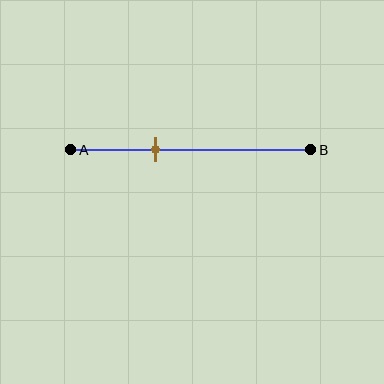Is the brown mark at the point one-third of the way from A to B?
Yes, the mark is approximately at the one-third point.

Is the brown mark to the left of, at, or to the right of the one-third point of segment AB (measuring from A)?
The brown mark is approximately at the one-third point of segment AB.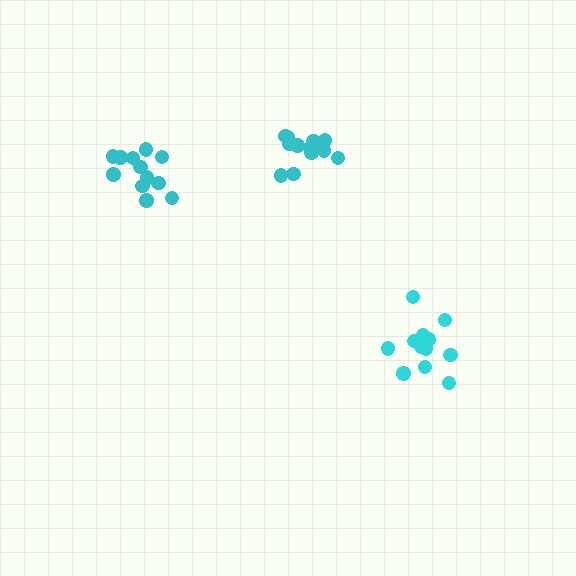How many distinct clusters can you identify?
There are 3 distinct clusters.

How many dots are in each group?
Group 1: 12 dots, Group 2: 12 dots, Group 3: 13 dots (37 total).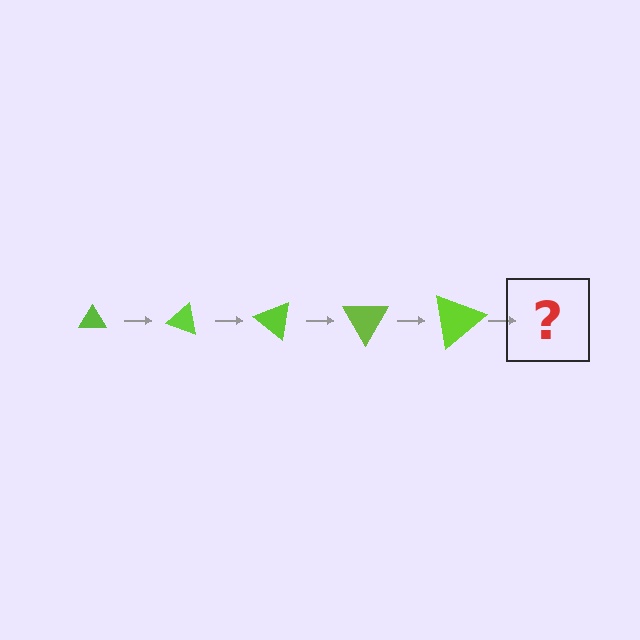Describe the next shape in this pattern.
It should be a triangle, larger than the previous one and rotated 100 degrees from the start.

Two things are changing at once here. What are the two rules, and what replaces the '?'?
The two rules are that the triangle grows larger each step and it rotates 20 degrees each step. The '?' should be a triangle, larger than the previous one and rotated 100 degrees from the start.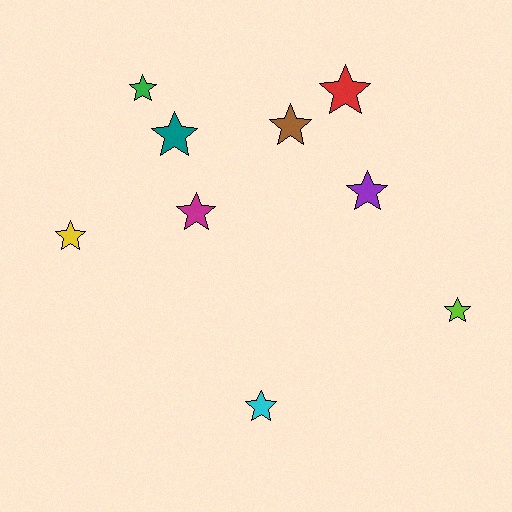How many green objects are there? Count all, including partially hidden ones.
There is 1 green object.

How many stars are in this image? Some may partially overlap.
There are 9 stars.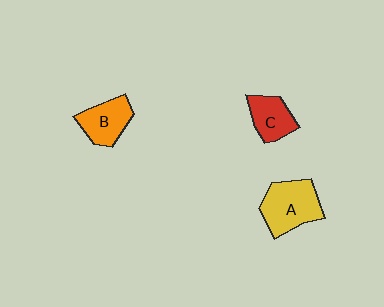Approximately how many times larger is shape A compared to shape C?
Approximately 1.6 times.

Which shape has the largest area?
Shape A (yellow).